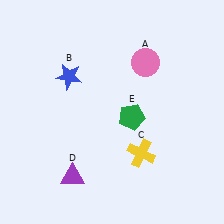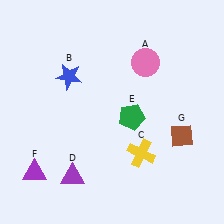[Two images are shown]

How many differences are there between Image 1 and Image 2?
There are 2 differences between the two images.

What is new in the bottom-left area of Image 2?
A purple triangle (F) was added in the bottom-left area of Image 2.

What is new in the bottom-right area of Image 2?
A brown diamond (G) was added in the bottom-right area of Image 2.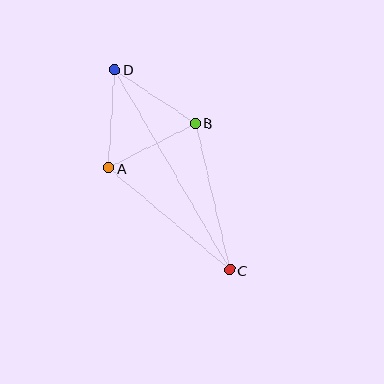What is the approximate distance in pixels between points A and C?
The distance between A and C is approximately 158 pixels.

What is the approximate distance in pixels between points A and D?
The distance between A and D is approximately 98 pixels.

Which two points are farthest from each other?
Points C and D are farthest from each other.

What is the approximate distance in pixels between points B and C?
The distance between B and C is approximately 151 pixels.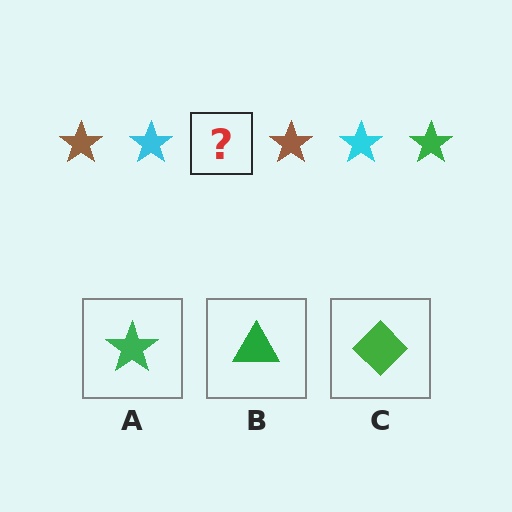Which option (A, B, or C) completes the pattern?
A.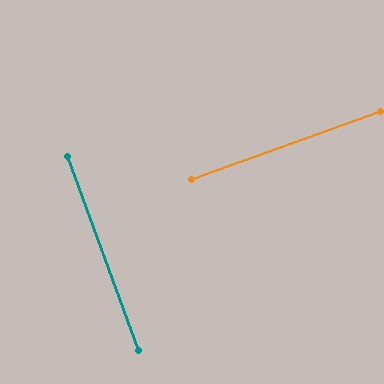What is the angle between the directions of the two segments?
Approximately 90 degrees.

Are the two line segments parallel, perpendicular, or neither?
Perpendicular — they meet at approximately 90°.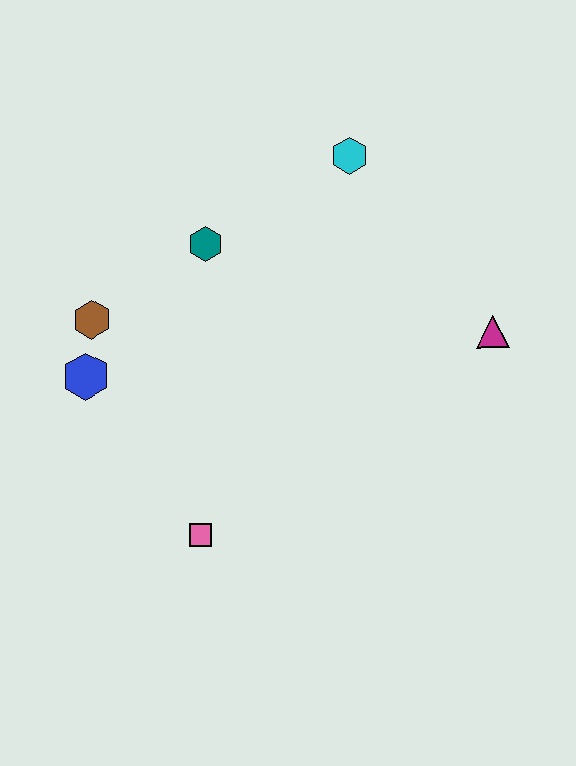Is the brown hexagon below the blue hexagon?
No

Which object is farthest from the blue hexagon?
The magenta triangle is farthest from the blue hexagon.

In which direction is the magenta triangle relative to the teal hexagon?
The magenta triangle is to the right of the teal hexagon.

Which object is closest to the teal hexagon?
The brown hexagon is closest to the teal hexagon.